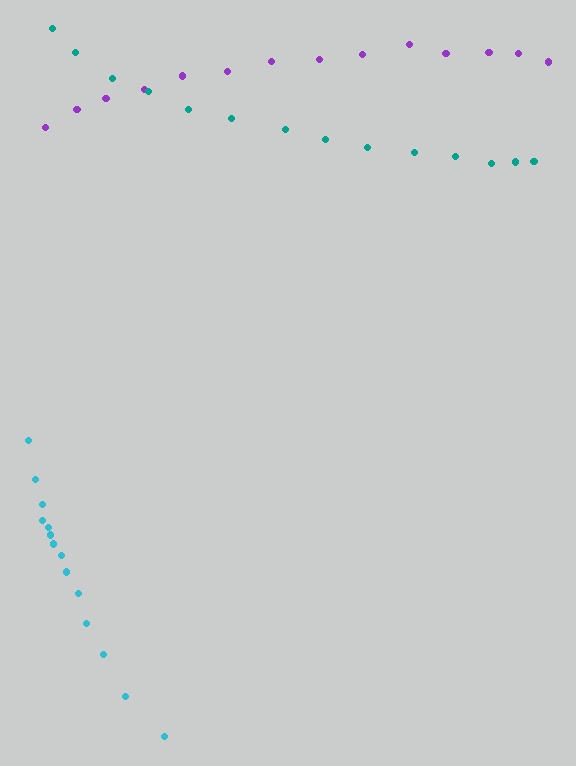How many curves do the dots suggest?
There are 3 distinct paths.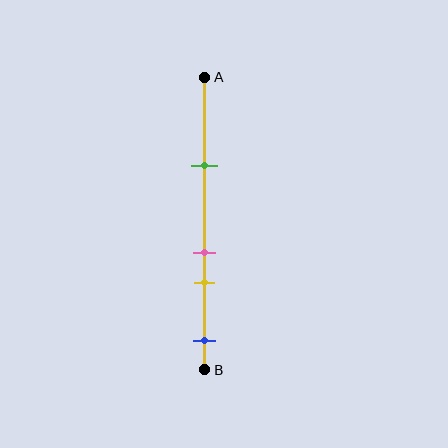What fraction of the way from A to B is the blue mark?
The blue mark is approximately 90% (0.9) of the way from A to B.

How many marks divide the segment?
There are 4 marks dividing the segment.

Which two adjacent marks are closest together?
The pink and yellow marks are the closest adjacent pair.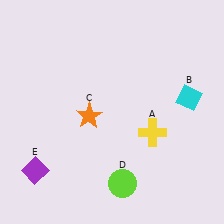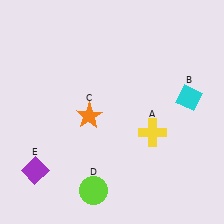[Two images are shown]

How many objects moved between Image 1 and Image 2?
1 object moved between the two images.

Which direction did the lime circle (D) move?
The lime circle (D) moved left.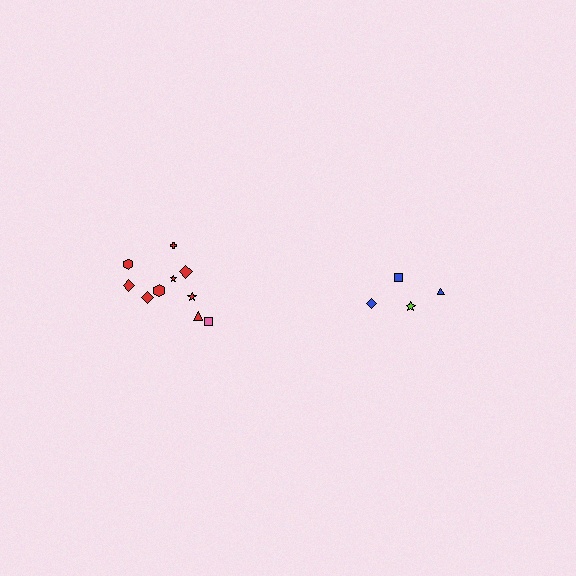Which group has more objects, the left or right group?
The left group.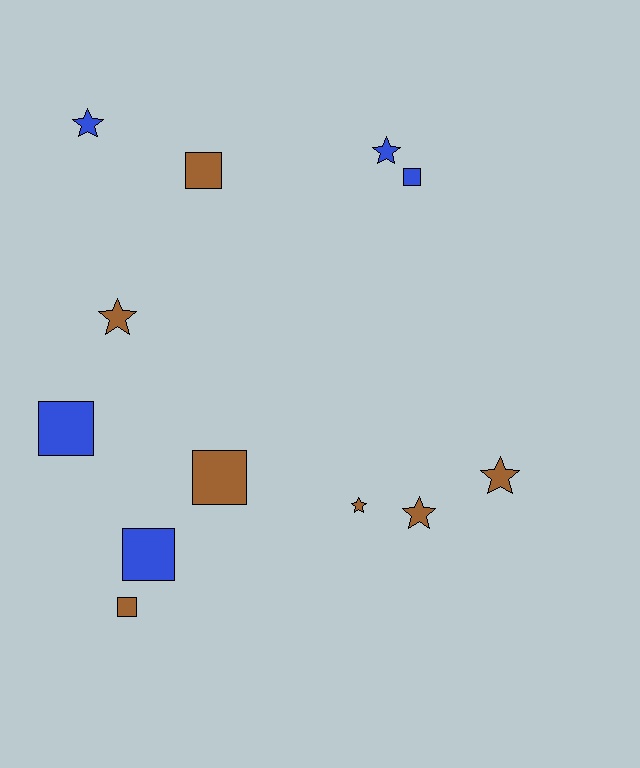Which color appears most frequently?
Brown, with 7 objects.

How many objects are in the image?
There are 12 objects.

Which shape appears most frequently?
Square, with 6 objects.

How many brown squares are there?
There are 3 brown squares.